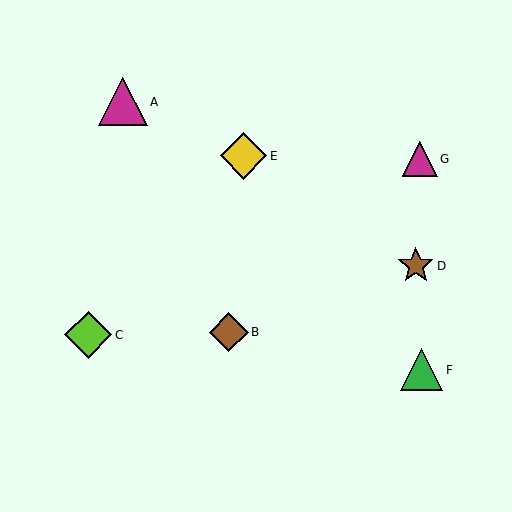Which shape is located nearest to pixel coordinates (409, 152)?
The magenta triangle (labeled G) at (420, 159) is nearest to that location.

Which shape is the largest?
The magenta triangle (labeled A) is the largest.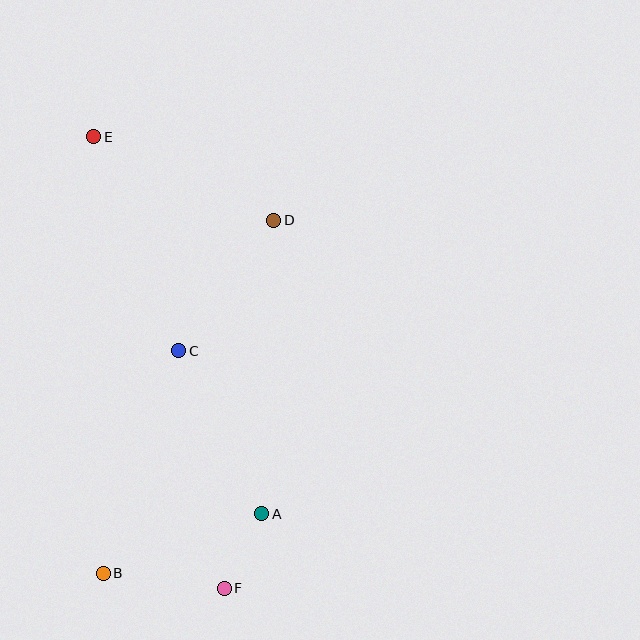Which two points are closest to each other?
Points A and F are closest to each other.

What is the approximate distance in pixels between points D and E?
The distance between D and E is approximately 198 pixels.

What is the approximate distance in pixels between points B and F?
The distance between B and F is approximately 122 pixels.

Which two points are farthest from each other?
Points E and F are farthest from each other.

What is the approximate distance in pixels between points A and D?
The distance between A and D is approximately 294 pixels.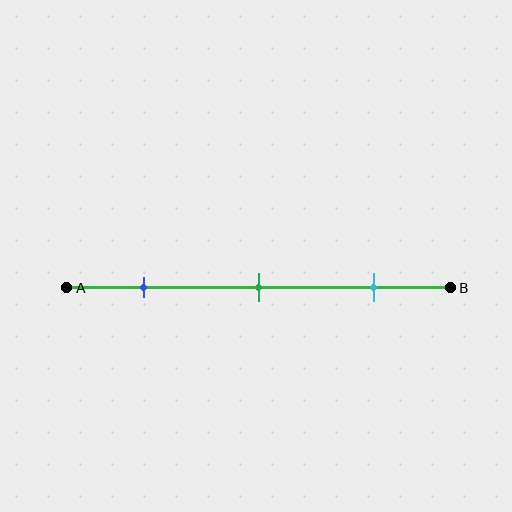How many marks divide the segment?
There are 3 marks dividing the segment.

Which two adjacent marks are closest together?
The blue and green marks are the closest adjacent pair.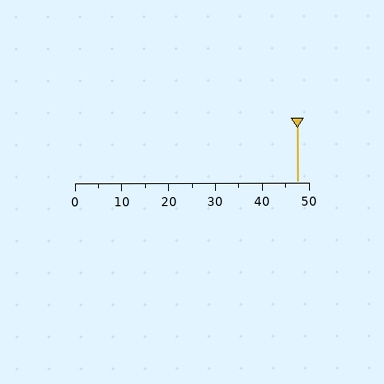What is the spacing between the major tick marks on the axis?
The major ticks are spaced 10 apart.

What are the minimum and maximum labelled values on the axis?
The axis runs from 0 to 50.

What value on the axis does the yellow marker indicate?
The marker indicates approximately 47.5.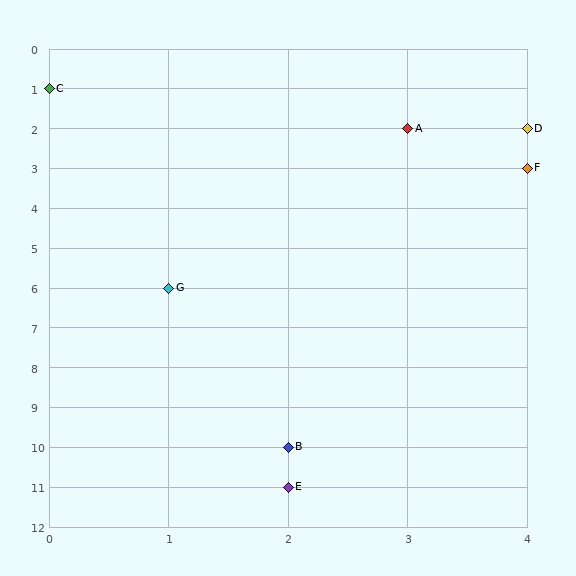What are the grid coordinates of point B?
Point B is at grid coordinates (2, 10).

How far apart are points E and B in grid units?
Points E and B are 1 row apart.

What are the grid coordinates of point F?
Point F is at grid coordinates (4, 3).